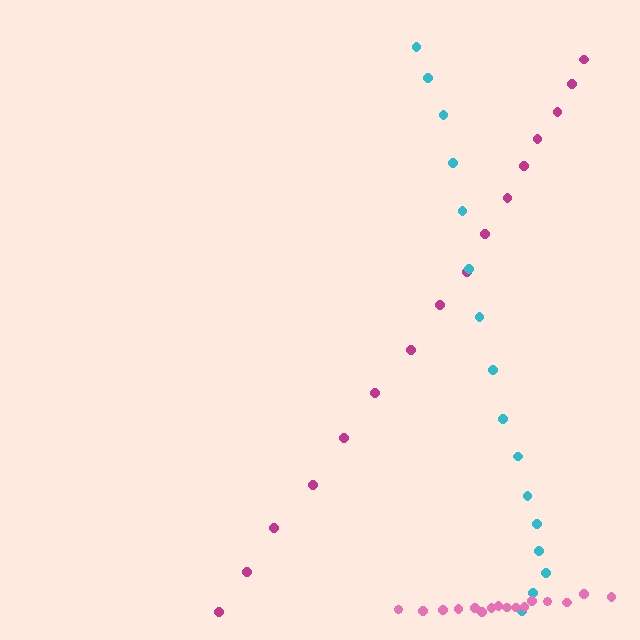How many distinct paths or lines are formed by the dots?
There are 3 distinct paths.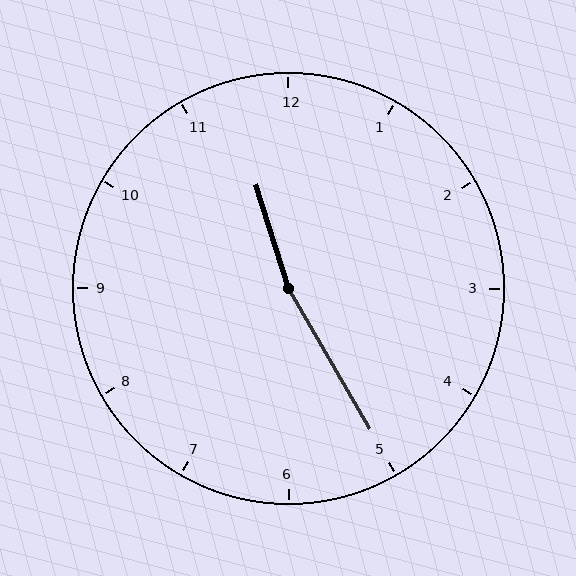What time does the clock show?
11:25.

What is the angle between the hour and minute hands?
Approximately 168 degrees.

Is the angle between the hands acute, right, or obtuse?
It is obtuse.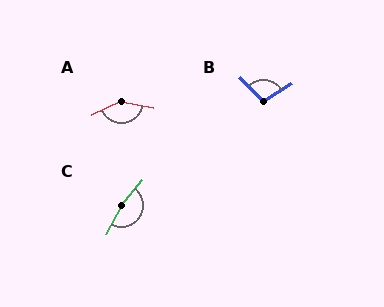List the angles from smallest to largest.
B (103°), A (144°), C (167°).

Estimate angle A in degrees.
Approximately 144 degrees.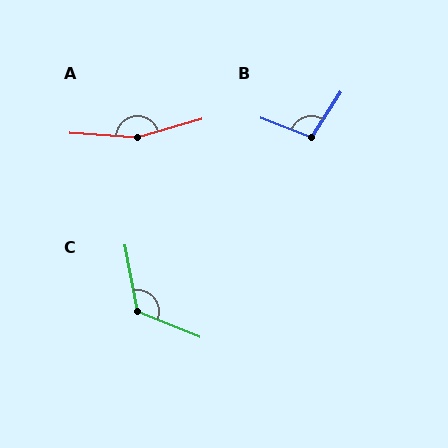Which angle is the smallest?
B, at approximately 101 degrees.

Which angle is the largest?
A, at approximately 160 degrees.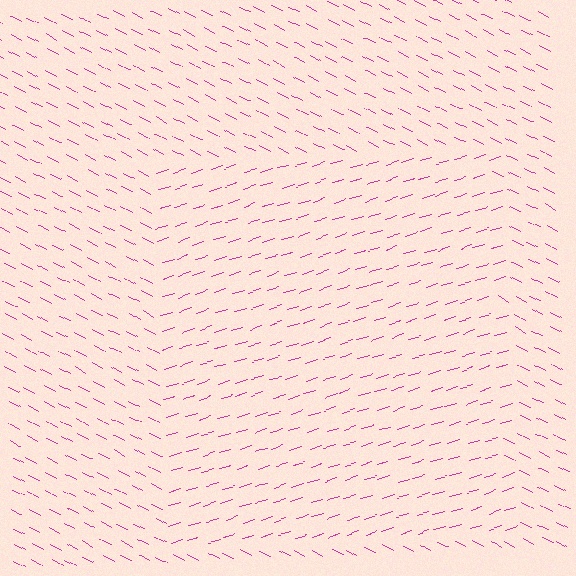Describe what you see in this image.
The image is filled with small magenta line segments. A rectangle region in the image has lines oriented differently from the surrounding lines, creating a visible texture boundary.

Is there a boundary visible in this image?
Yes, there is a texture boundary formed by a change in line orientation.